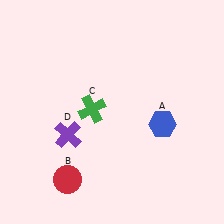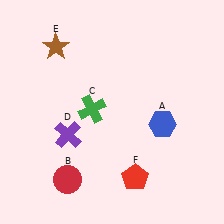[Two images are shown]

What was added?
A brown star (E), a red pentagon (F) were added in Image 2.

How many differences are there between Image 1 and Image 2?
There are 2 differences between the two images.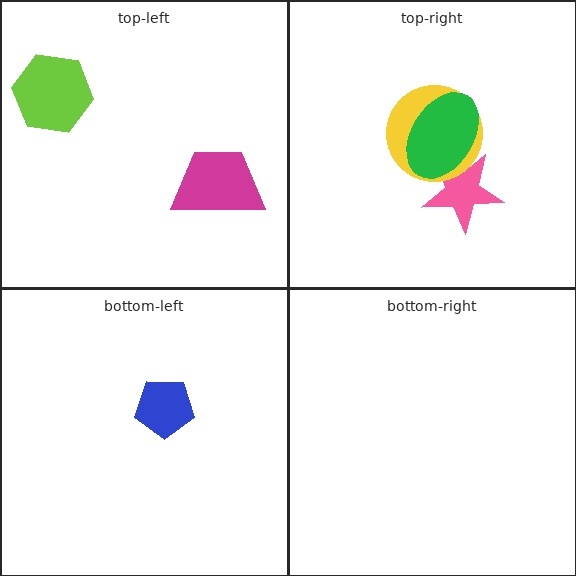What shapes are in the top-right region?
The pink star, the yellow circle, the green ellipse.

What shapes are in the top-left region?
The magenta trapezoid, the lime hexagon.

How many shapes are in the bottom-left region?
1.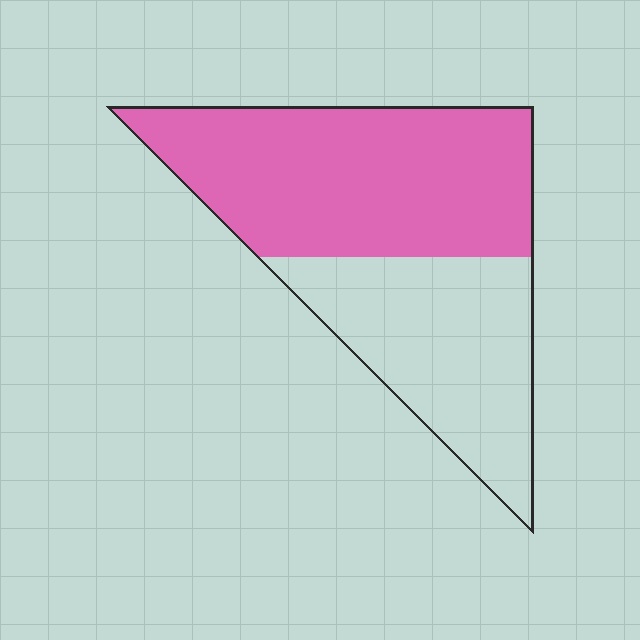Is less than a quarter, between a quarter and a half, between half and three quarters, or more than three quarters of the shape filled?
Between half and three quarters.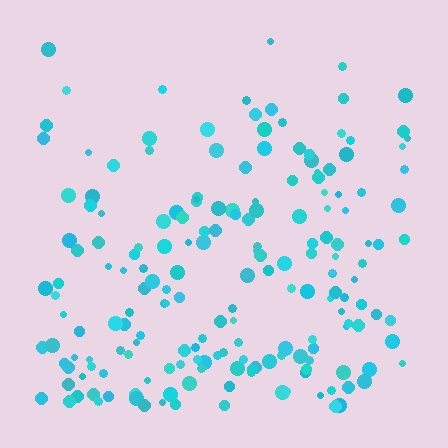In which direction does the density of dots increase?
From top to bottom, with the bottom side densest.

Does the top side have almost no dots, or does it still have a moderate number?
Still a moderate number, just noticeably fewer than the bottom.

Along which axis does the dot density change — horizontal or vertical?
Vertical.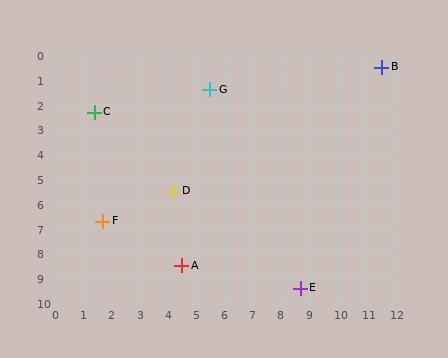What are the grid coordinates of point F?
Point F is at approximately (1.7, 6.7).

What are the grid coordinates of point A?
Point A is at approximately (4.5, 8.5).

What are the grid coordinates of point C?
Point C is at approximately (1.4, 2.3).